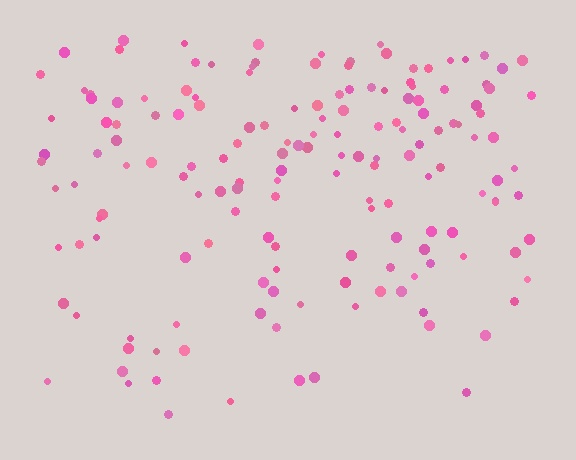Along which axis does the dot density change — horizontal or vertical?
Vertical.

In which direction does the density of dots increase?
From bottom to top, with the top side densest.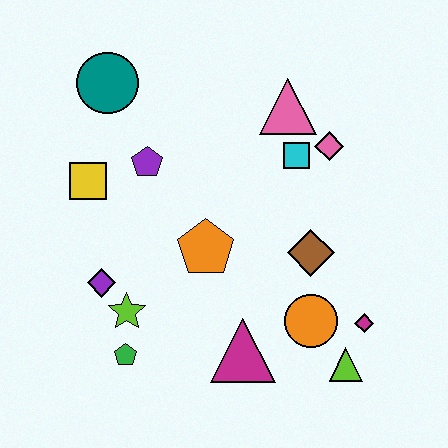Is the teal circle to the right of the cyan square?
No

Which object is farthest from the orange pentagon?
The teal circle is farthest from the orange pentagon.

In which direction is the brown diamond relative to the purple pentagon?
The brown diamond is to the right of the purple pentagon.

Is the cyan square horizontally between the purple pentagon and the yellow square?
No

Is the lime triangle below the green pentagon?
Yes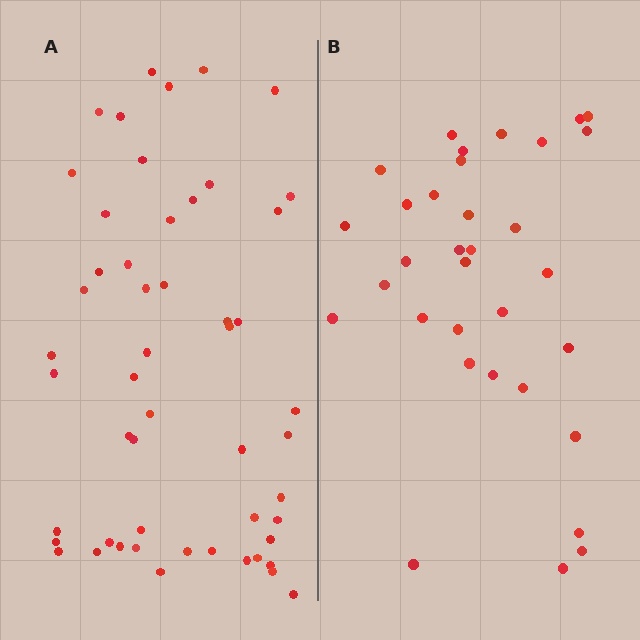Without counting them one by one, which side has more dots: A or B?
Region A (the left region) has more dots.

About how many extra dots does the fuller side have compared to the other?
Region A has approximately 20 more dots than region B.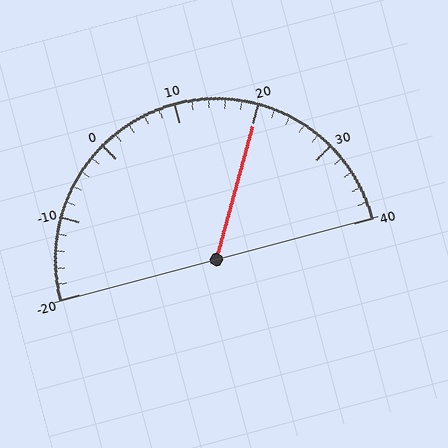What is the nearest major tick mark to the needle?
The nearest major tick mark is 20.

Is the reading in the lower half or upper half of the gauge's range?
The reading is in the upper half of the range (-20 to 40).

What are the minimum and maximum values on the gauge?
The gauge ranges from -20 to 40.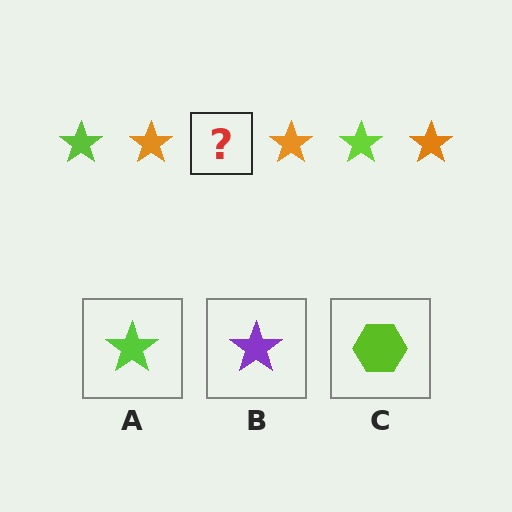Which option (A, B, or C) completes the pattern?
A.